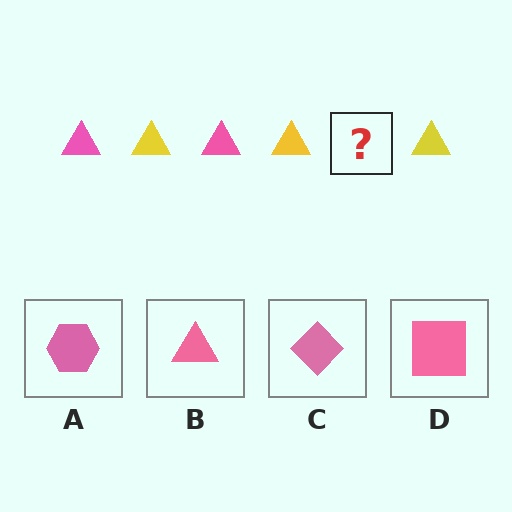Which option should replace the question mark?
Option B.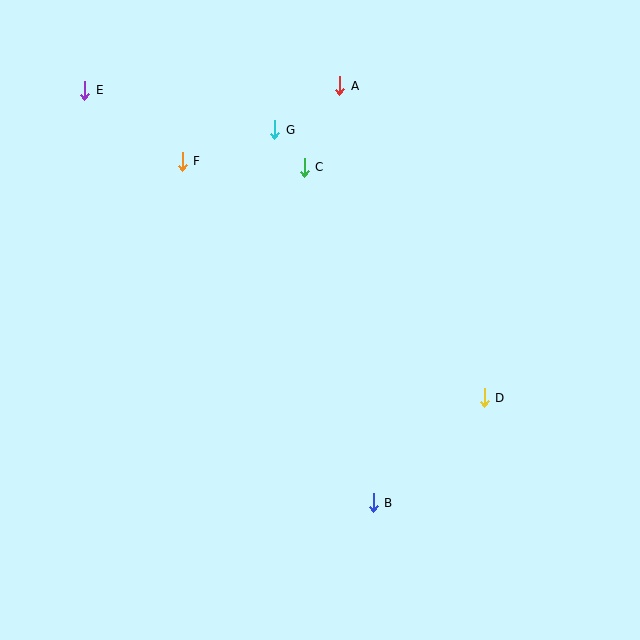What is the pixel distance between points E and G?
The distance between E and G is 194 pixels.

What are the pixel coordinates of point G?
Point G is at (275, 130).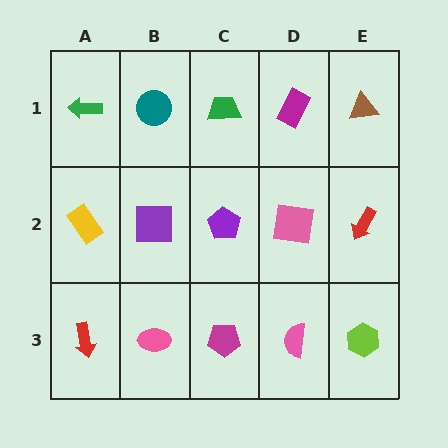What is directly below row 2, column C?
A magenta pentagon.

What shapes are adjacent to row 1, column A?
A yellow rectangle (row 2, column A), a teal circle (row 1, column B).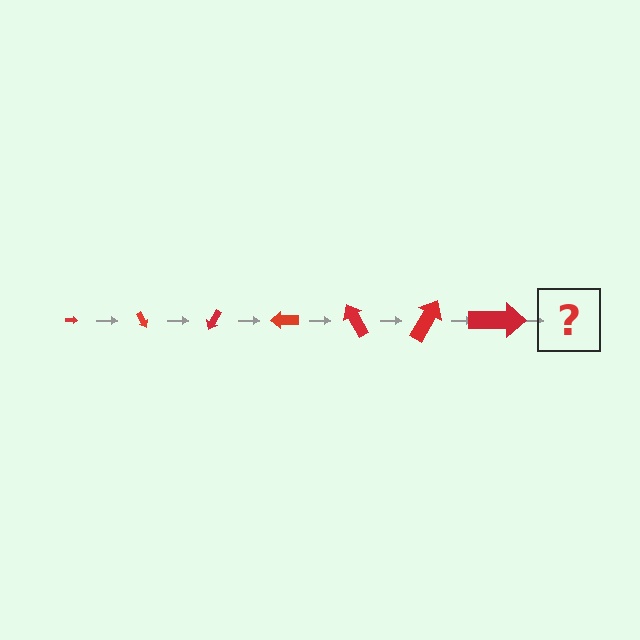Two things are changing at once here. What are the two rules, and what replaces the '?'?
The two rules are that the arrow grows larger each step and it rotates 60 degrees each step. The '?' should be an arrow, larger than the previous one and rotated 420 degrees from the start.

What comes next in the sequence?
The next element should be an arrow, larger than the previous one and rotated 420 degrees from the start.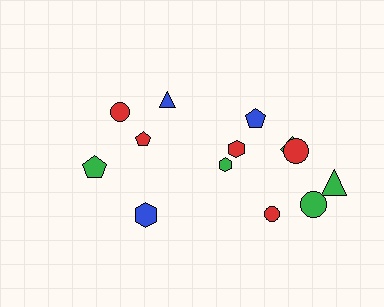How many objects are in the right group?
There are 8 objects.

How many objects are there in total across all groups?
There are 13 objects.